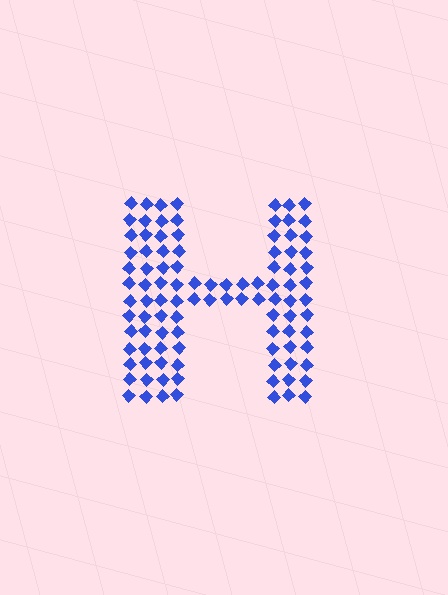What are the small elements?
The small elements are diamonds.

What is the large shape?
The large shape is the letter H.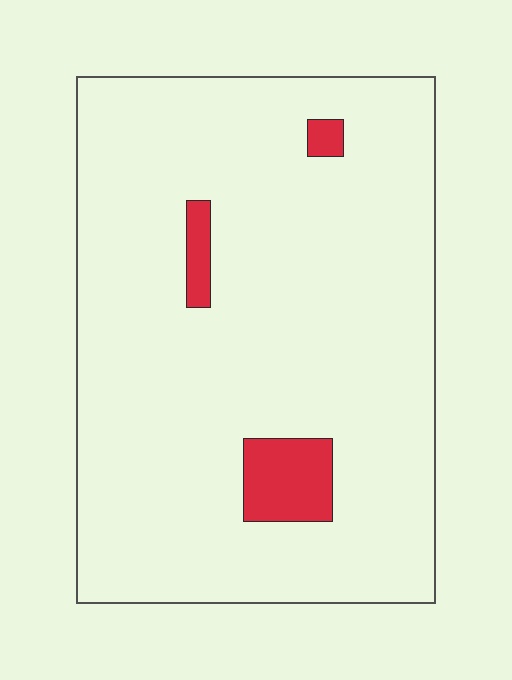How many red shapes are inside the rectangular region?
3.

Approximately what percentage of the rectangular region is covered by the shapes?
Approximately 5%.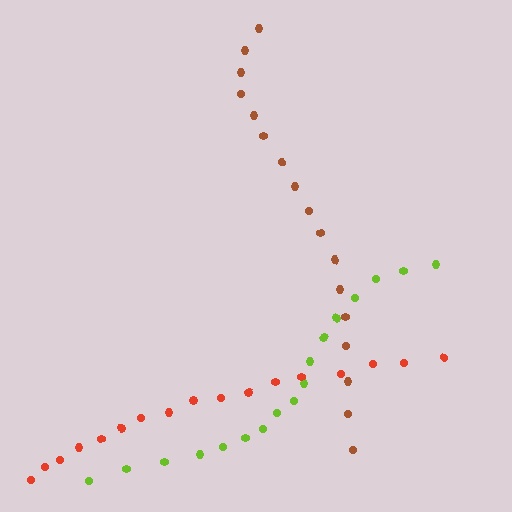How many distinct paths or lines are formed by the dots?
There are 3 distinct paths.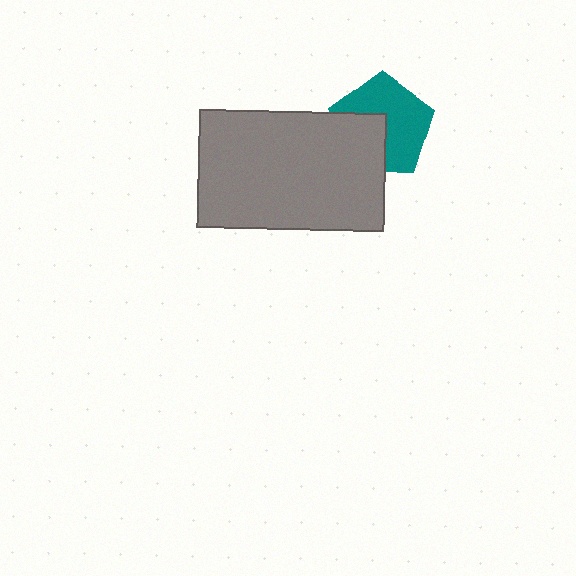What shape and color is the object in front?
The object in front is a gray rectangle.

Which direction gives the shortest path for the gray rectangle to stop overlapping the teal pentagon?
Moving toward the lower-left gives the shortest separation.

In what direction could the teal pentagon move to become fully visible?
The teal pentagon could move toward the upper-right. That would shift it out from behind the gray rectangle entirely.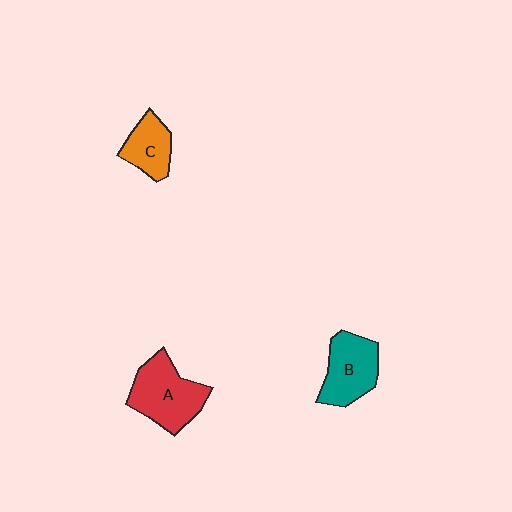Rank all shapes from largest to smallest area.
From largest to smallest: A (red), B (teal), C (orange).